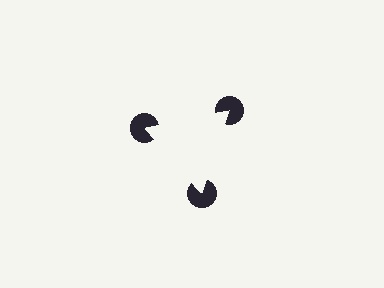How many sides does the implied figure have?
3 sides.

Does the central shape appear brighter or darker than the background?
It typically appears slightly brighter than the background, even though no actual brightness change is drawn.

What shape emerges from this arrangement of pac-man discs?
An illusory triangle — its edges are inferred from the aligned wedge cuts in the pac-man discs, not physically drawn.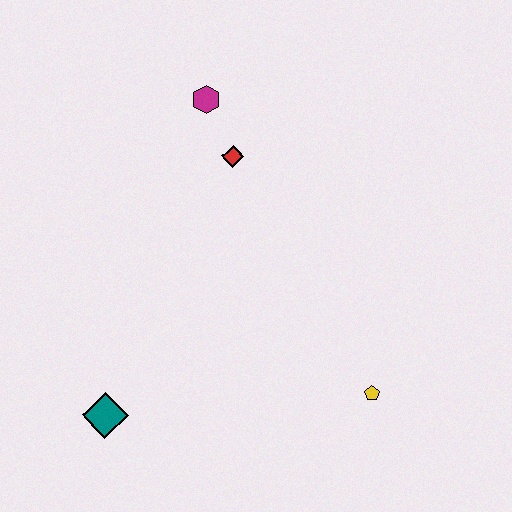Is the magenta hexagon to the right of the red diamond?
No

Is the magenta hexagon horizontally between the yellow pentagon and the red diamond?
No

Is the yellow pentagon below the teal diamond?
No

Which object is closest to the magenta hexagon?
The red diamond is closest to the magenta hexagon.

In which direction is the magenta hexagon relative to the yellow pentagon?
The magenta hexagon is above the yellow pentagon.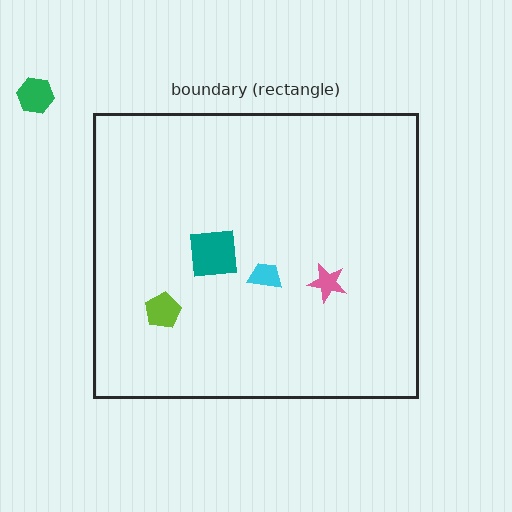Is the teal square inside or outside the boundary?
Inside.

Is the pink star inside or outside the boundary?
Inside.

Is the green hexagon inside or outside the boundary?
Outside.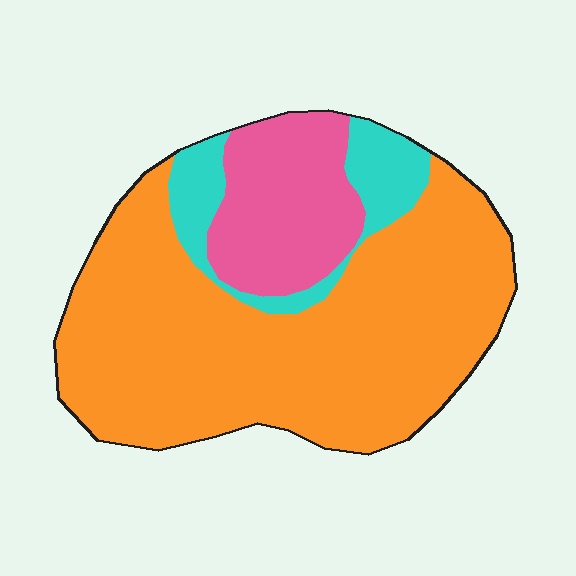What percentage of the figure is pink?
Pink takes up about one fifth (1/5) of the figure.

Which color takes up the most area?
Orange, at roughly 70%.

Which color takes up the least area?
Cyan, at roughly 10%.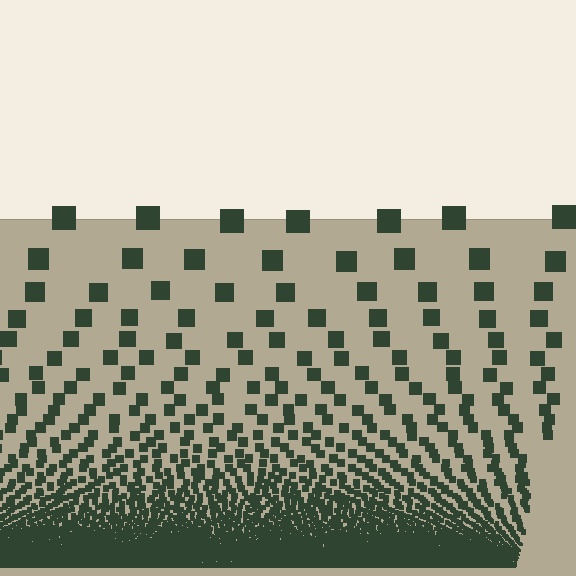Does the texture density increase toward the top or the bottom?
Density increases toward the bottom.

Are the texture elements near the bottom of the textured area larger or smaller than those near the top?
Smaller. The gradient is inverted — elements near the bottom are smaller and denser.